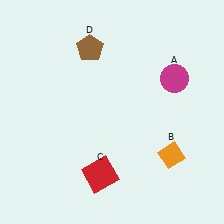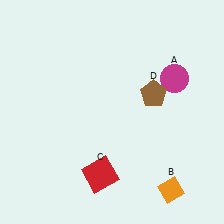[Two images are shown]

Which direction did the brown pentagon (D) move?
The brown pentagon (D) moved right.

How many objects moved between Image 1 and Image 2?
2 objects moved between the two images.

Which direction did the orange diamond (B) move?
The orange diamond (B) moved down.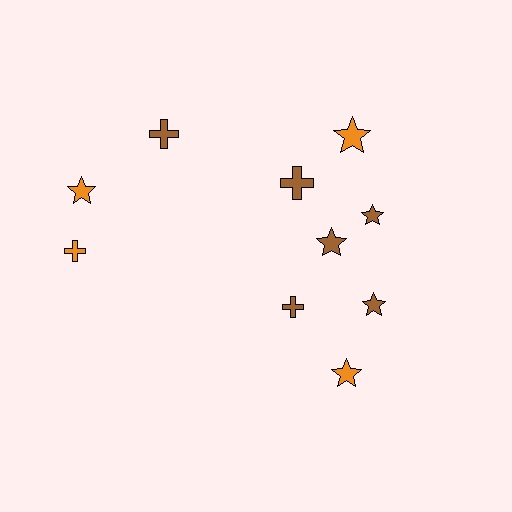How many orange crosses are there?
There is 1 orange cross.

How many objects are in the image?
There are 10 objects.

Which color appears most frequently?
Brown, with 6 objects.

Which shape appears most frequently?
Star, with 6 objects.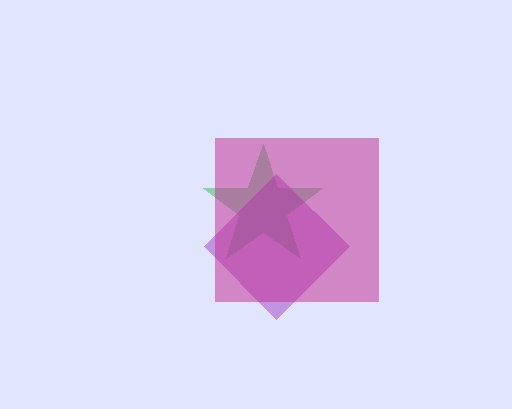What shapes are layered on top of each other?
The layered shapes are: a green star, a purple diamond, a magenta square.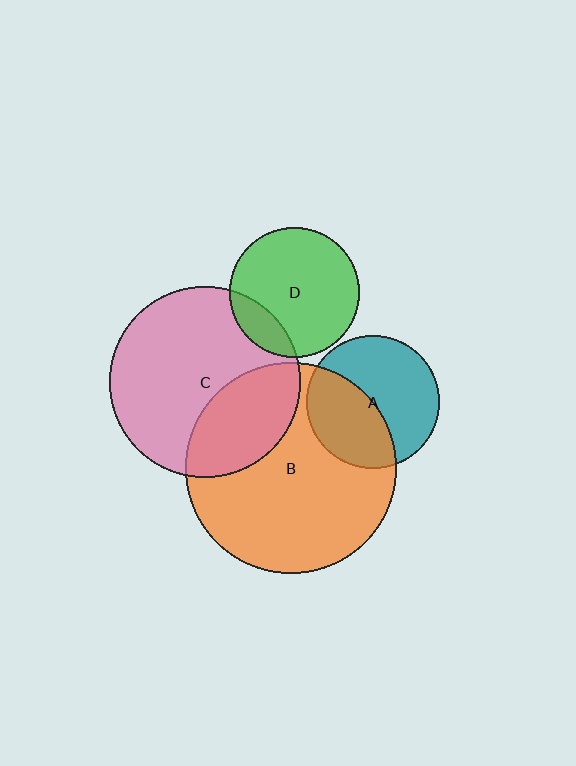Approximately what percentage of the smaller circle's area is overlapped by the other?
Approximately 30%.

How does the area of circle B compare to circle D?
Approximately 2.6 times.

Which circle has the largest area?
Circle B (orange).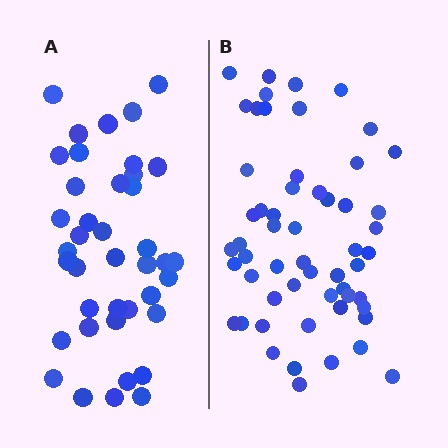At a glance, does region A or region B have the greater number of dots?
Region B (the right region) has more dots.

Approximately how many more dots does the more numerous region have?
Region B has approximately 15 more dots than region A.